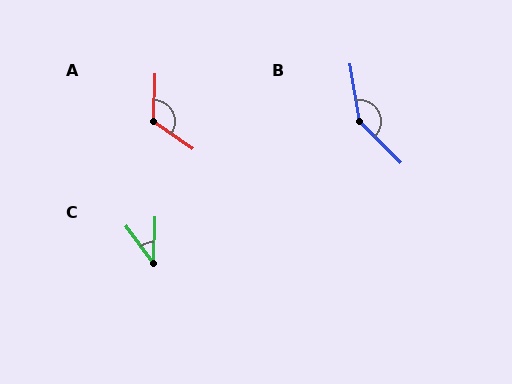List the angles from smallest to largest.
C (38°), A (123°), B (145°).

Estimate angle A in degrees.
Approximately 123 degrees.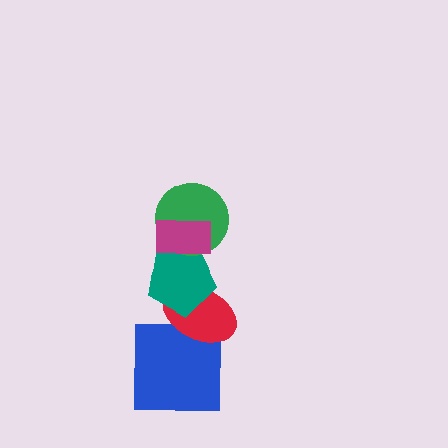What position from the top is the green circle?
The green circle is 2nd from the top.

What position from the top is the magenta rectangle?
The magenta rectangle is 1st from the top.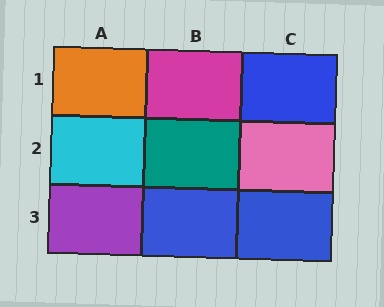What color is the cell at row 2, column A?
Cyan.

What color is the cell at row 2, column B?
Teal.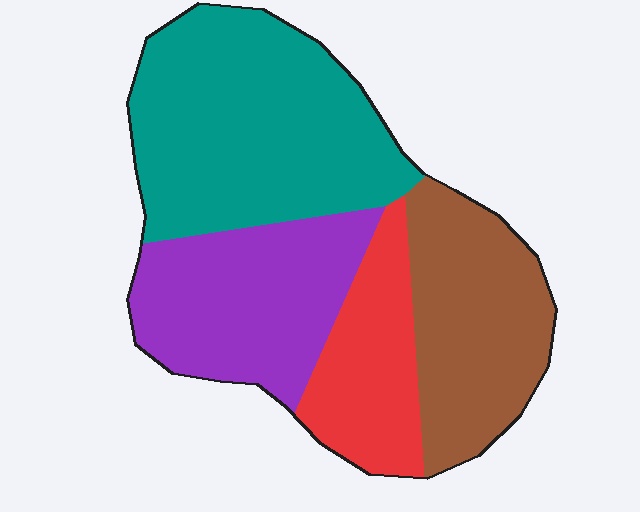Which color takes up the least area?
Red, at roughly 15%.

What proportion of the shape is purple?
Purple covers 24% of the shape.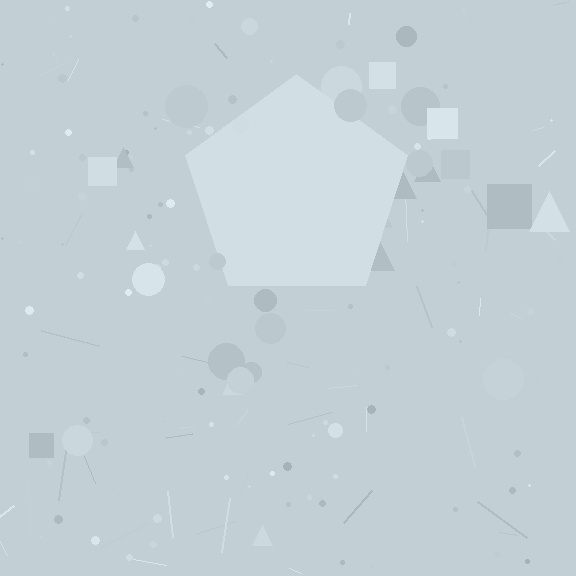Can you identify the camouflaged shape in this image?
The camouflaged shape is a pentagon.